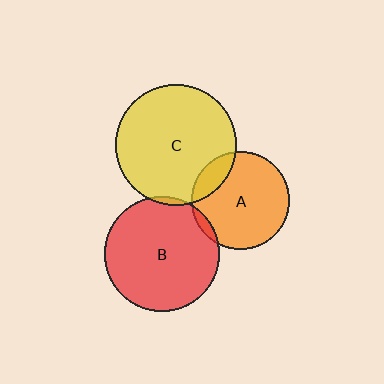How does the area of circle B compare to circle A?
Approximately 1.4 times.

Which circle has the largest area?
Circle C (yellow).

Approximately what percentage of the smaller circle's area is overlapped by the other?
Approximately 5%.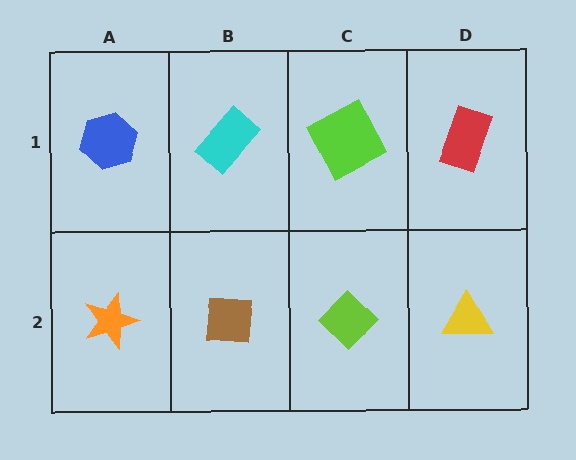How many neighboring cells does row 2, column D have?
2.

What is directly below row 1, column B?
A brown square.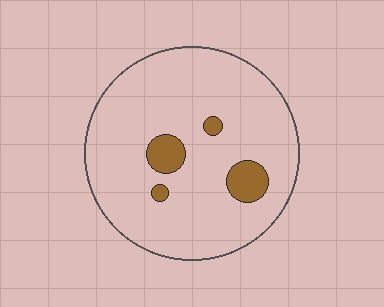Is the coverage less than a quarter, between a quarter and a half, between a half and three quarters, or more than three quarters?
Less than a quarter.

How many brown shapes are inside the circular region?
4.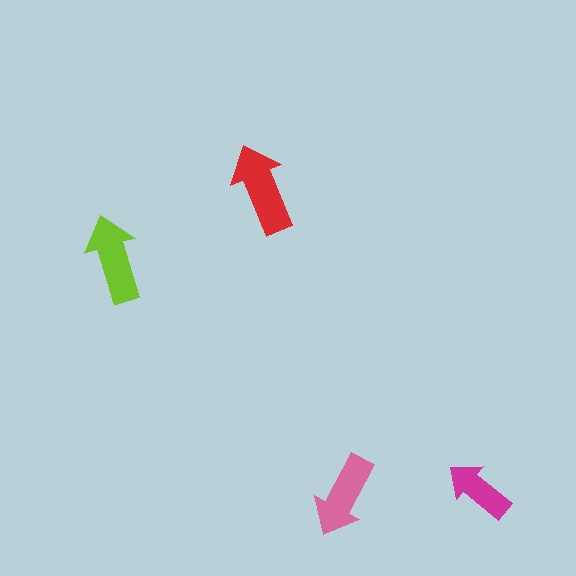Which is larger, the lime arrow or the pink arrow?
The lime one.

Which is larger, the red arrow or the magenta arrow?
The red one.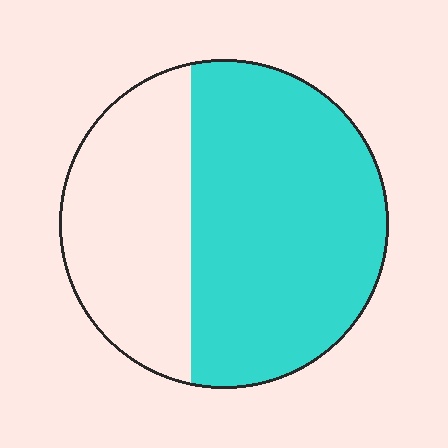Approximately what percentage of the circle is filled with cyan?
Approximately 65%.